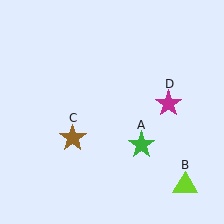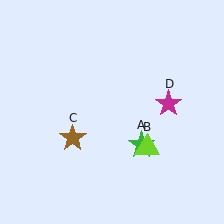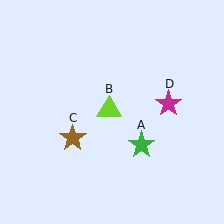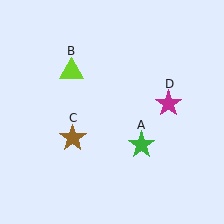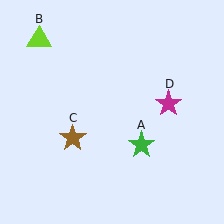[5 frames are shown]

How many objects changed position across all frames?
1 object changed position: lime triangle (object B).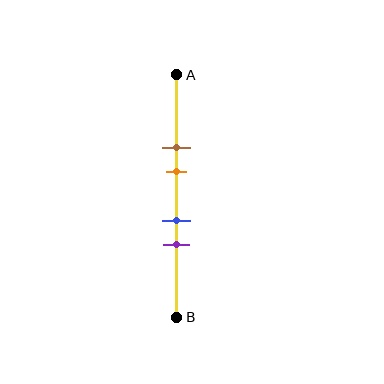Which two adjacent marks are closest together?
The blue and purple marks are the closest adjacent pair.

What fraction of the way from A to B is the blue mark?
The blue mark is approximately 60% (0.6) of the way from A to B.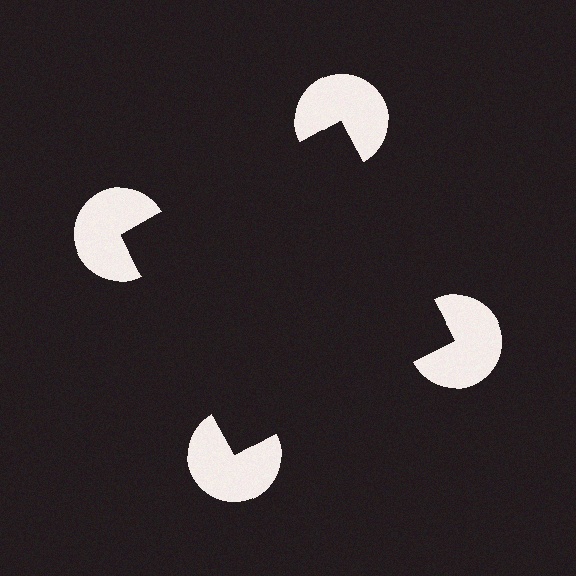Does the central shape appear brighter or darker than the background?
It typically appears slightly darker than the background, even though no actual brightness change is drawn.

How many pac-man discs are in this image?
There are 4 — one at each vertex of the illusory square.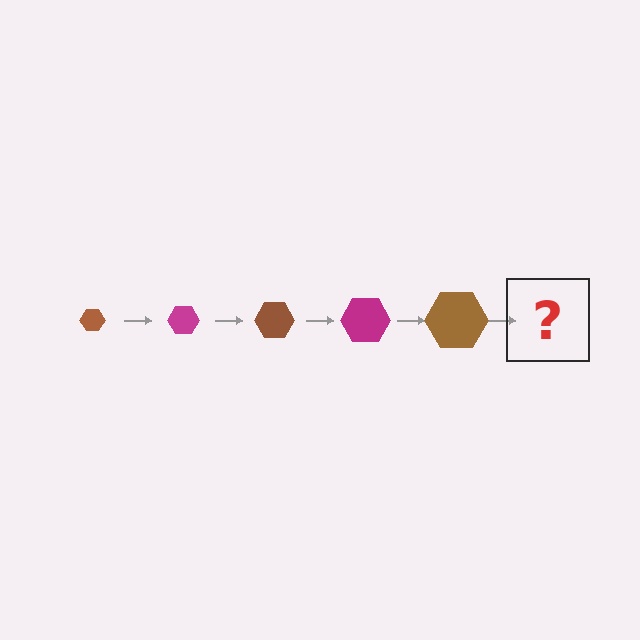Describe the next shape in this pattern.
It should be a magenta hexagon, larger than the previous one.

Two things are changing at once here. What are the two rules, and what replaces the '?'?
The two rules are that the hexagon grows larger each step and the color cycles through brown and magenta. The '?' should be a magenta hexagon, larger than the previous one.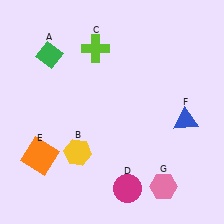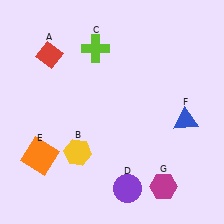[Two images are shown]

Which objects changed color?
A changed from green to red. D changed from magenta to purple. G changed from pink to magenta.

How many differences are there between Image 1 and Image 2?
There are 3 differences between the two images.